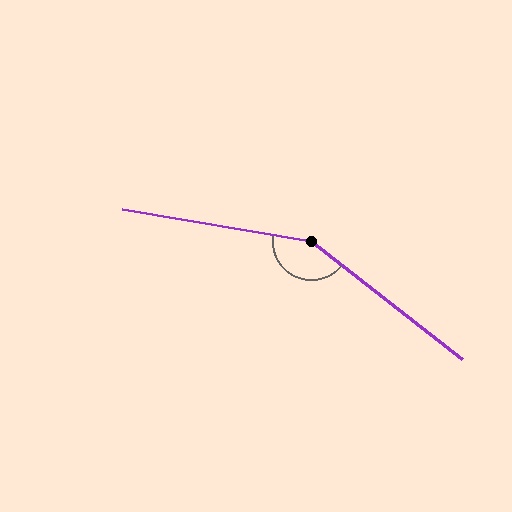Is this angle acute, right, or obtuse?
It is obtuse.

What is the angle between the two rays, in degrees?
Approximately 152 degrees.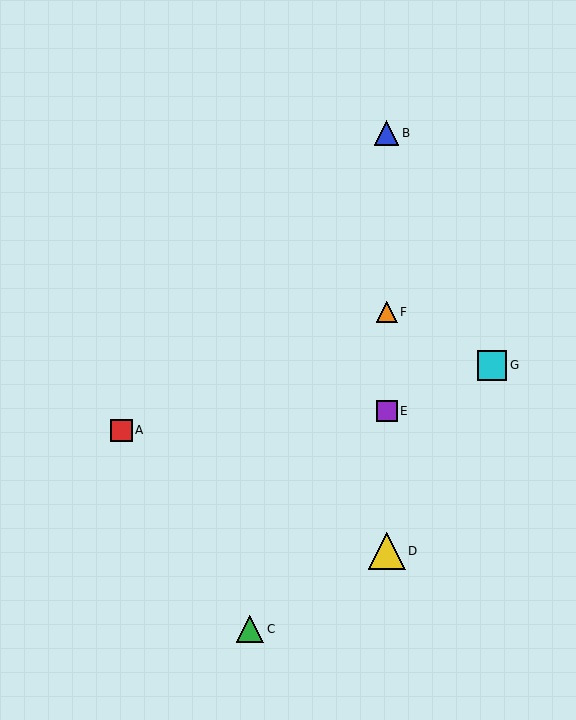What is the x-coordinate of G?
Object G is at x≈492.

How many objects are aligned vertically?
4 objects (B, D, E, F) are aligned vertically.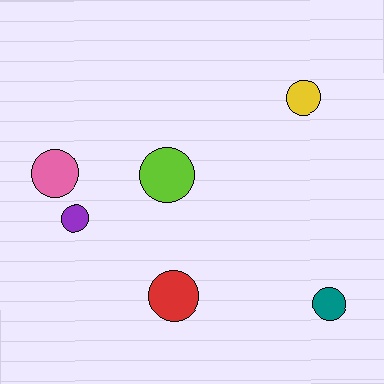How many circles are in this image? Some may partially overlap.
There are 6 circles.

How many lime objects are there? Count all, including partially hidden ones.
There is 1 lime object.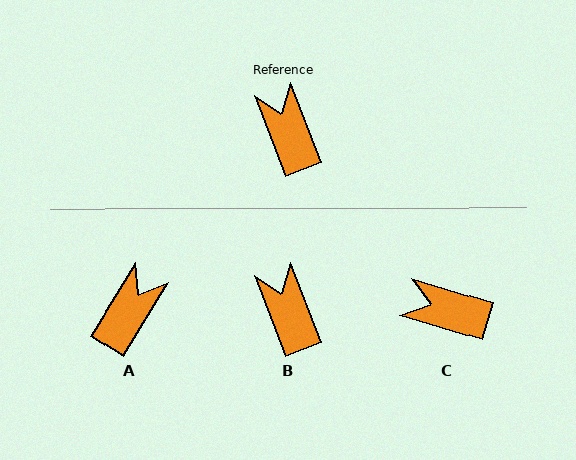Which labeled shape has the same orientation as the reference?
B.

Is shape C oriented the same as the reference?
No, it is off by about 52 degrees.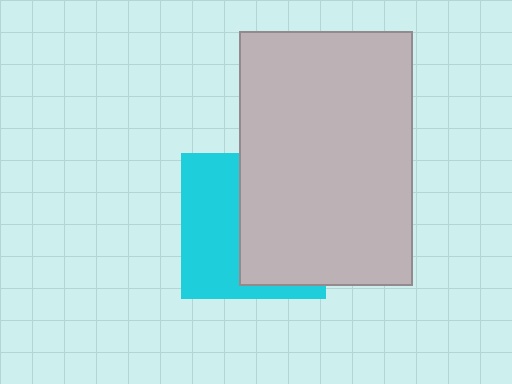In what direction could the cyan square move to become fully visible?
The cyan square could move left. That would shift it out from behind the light gray rectangle entirely.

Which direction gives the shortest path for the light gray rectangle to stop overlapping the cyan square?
Moving right gives the shortest separation.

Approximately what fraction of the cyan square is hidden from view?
Roughly 54% of the cyan square is hidden behind the light gray rectangle.